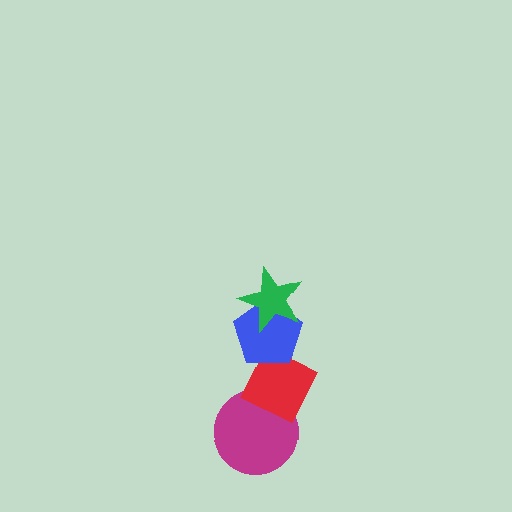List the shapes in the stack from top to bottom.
From top to bottom: the green star, the blue pentagon, the red diamond, the magenta circle.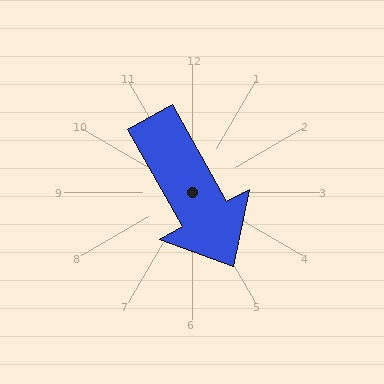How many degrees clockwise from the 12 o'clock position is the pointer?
Approximately 151 degrees.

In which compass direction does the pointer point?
Southeast.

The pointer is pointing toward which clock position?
Roughly 5 o'clock.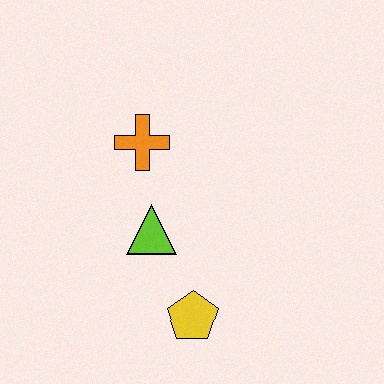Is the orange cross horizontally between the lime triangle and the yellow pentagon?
No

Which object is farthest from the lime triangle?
The yellow pentagon is farthest from the lime triangle.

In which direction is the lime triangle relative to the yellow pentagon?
The lime triangle is above the yellow pentagon.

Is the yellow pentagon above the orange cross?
No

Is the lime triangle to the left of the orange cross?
No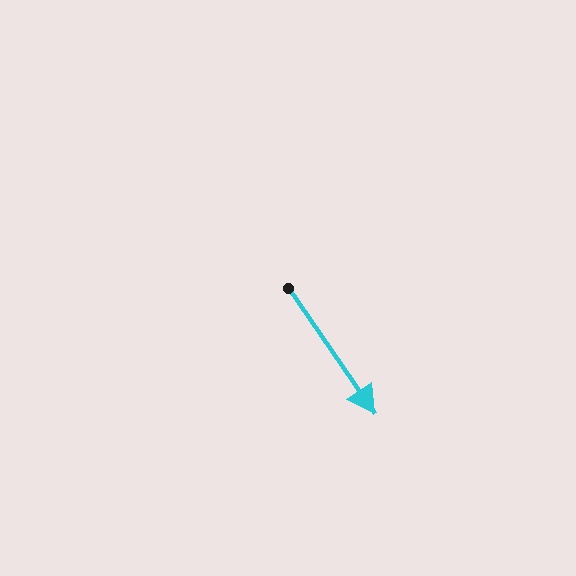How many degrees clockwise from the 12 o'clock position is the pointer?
Approximately 146 degrees.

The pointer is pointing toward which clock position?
Roughly 5 o'clock.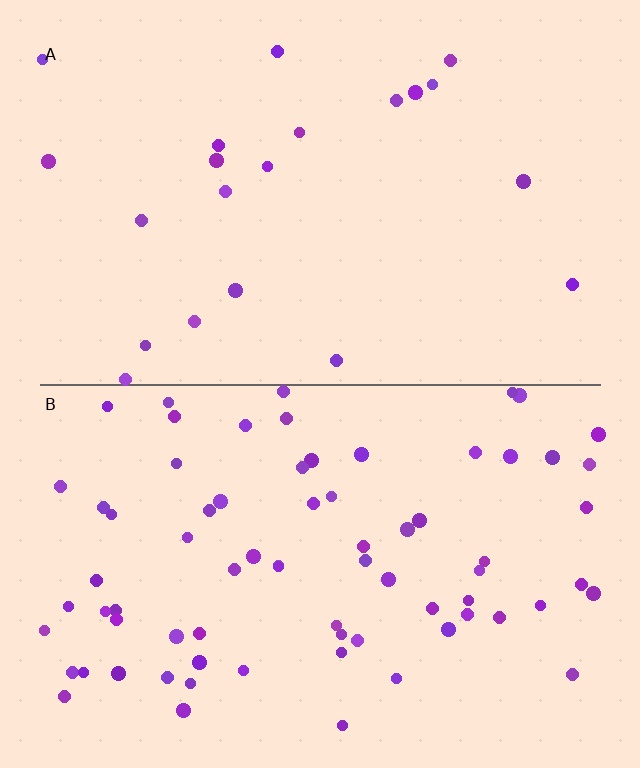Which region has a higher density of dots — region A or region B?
B (the bottom).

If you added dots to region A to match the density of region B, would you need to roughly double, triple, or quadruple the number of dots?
Approximately triple.